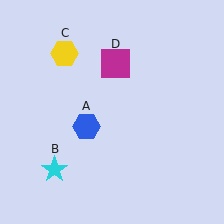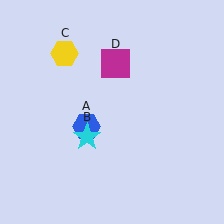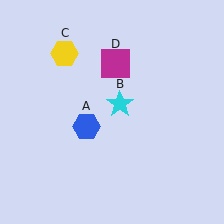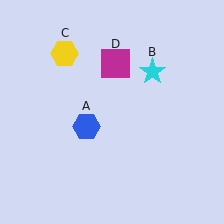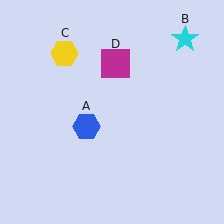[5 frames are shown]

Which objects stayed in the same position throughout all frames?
Blue hexagon (object A) and yellow hexagon (object C) and magenta square (object D) remained stationary.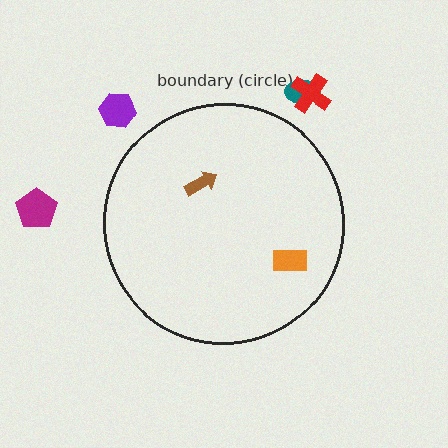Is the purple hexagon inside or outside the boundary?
Outside.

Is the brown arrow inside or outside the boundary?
Inside.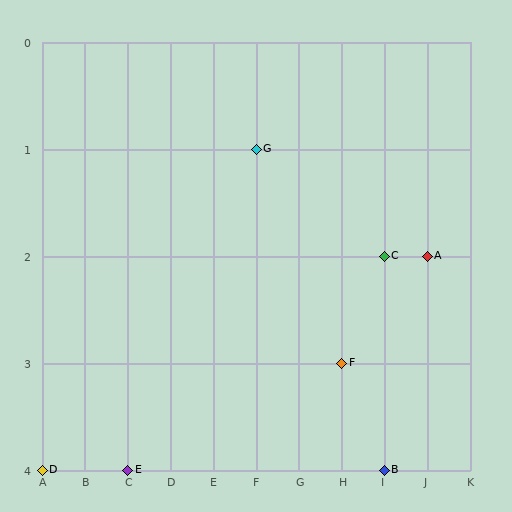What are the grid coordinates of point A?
Point A is at grid coordinates (J, 2).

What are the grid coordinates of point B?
Point B is at grid coordinates (I, 4).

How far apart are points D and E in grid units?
Points D and E are 2 columns apart.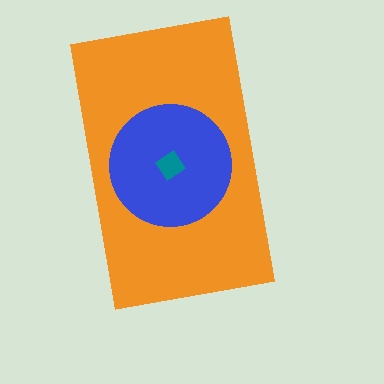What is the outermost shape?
The orange rectangle.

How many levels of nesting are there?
3.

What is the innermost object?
The teal diamond.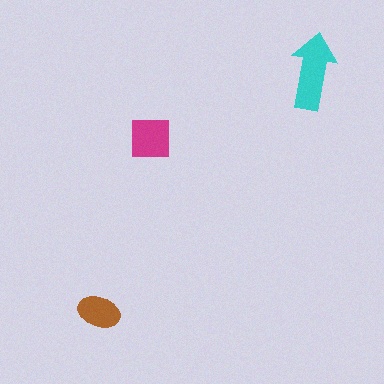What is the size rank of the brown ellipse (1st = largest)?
3rd.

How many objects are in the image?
There are 3 objects in the image.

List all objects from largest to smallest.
The cyan arrow, the magenta square, the brown ellipse.